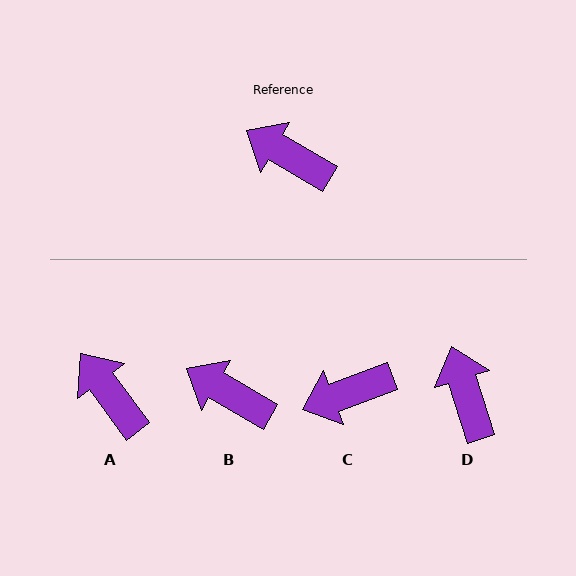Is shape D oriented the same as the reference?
No, it is off by about 42 degrees.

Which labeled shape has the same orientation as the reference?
B.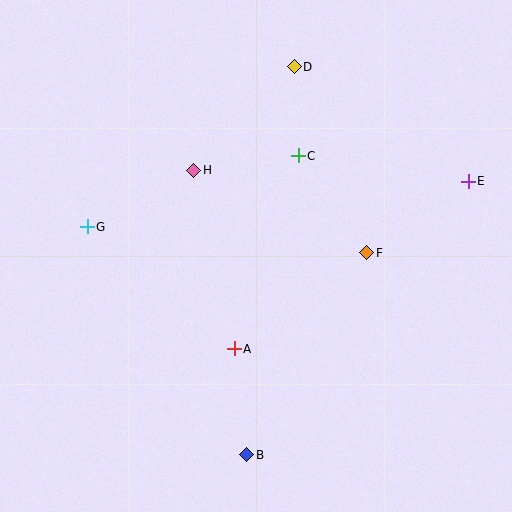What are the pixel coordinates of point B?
Point B is at (247, 455).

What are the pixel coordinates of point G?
Point G is at (87, 227).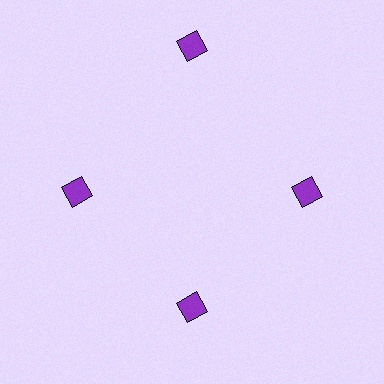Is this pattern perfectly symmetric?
No. The 4 purple diamonds are arranged in a ring, but one element near the 12 o'clock position is pushed outward from the center, breaking the 4-fold rotational symmetry.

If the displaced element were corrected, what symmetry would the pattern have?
It would have 4-fold rotational symmetry — the pattern would map onto itself every 90 degrees.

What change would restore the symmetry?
The symmetry would be restored by moving it inward, back onto the ring so that all 4 diamonds sit at equal angles and equal distance from the center.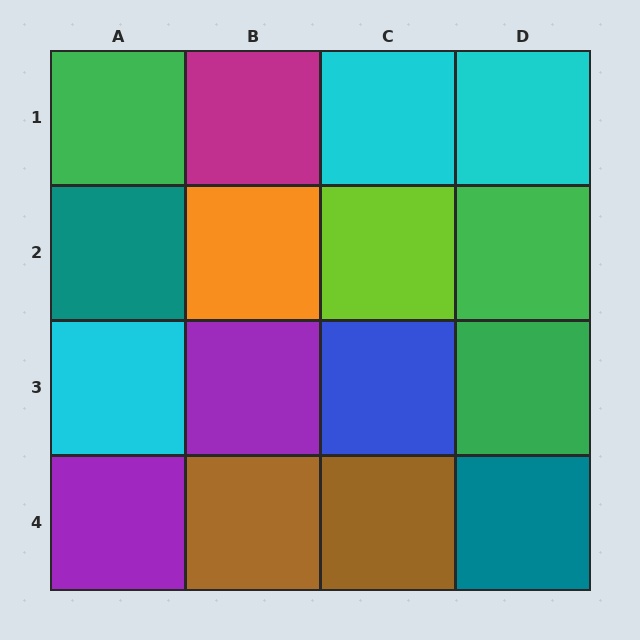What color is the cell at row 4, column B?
Brown.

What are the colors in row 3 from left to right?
Cyan, purple, blue, green.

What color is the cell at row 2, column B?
Orange.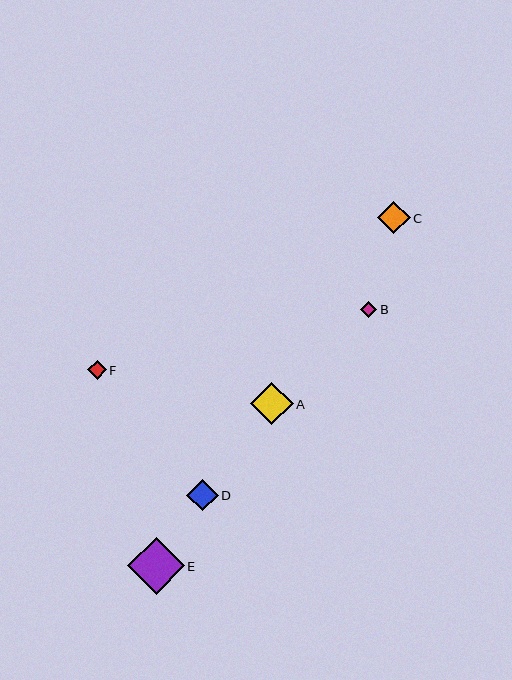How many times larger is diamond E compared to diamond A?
Diamond E is approximately 1.3 times the size of diamond A.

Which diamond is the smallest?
Diamond B is the smallest with a size of approximately 16 pixels.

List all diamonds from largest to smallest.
From largest to smallest: E, A, C, D, F, B.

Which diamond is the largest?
Diamond E is the largest with a size of approximately 56 pixels.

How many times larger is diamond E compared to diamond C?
Diamond E is approximately 1.8 times the size of diamond C.